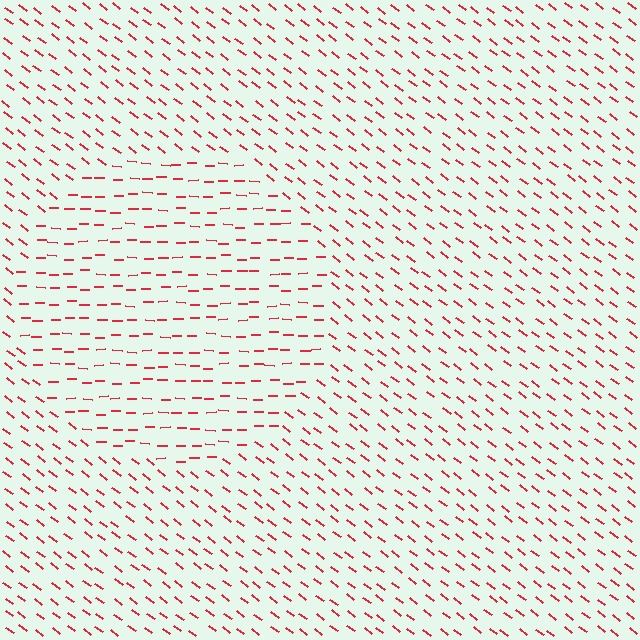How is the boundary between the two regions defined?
The boundary is defined purely by a change in line orientation (approximately 37 degrees difference). All lines are the same color and thickness.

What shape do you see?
I see a circle.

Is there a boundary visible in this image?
Yes, there is a texture boundary formed by a change in line orientation.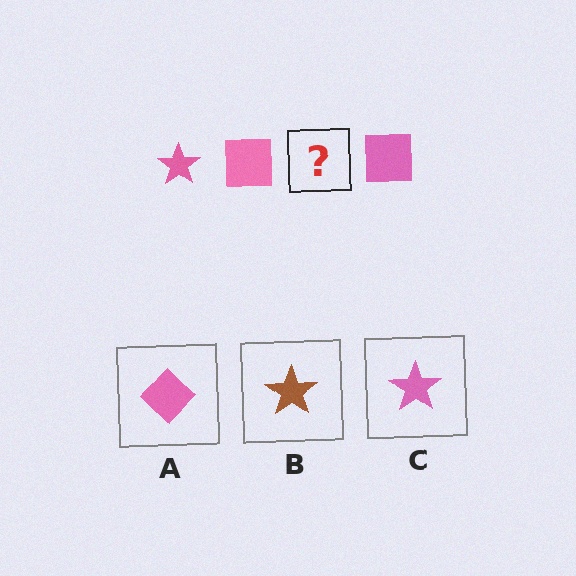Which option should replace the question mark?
Option C.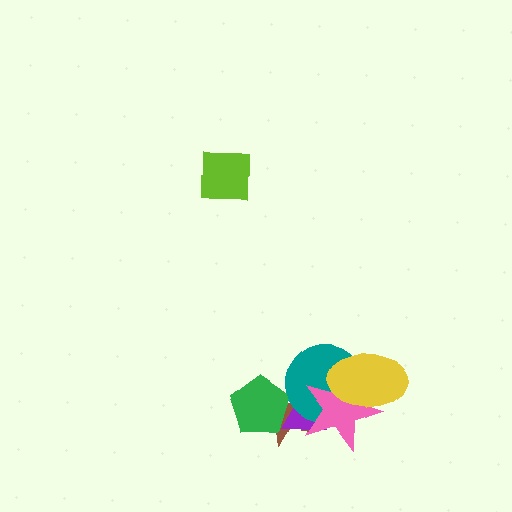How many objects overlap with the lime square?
0 objects overlap with the lime square.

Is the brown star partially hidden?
Yes, it is partially covered by another shape.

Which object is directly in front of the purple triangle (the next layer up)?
The teal circle is directly in front of the purple triangle.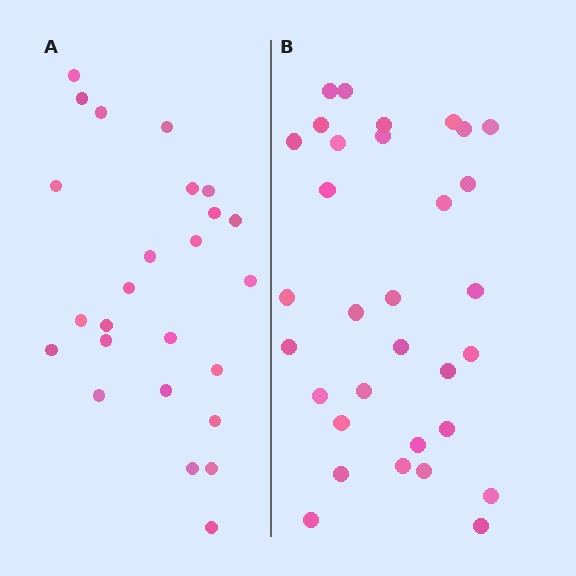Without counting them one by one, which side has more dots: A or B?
Region B (the right region) has more dots.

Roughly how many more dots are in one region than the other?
Region B has roughly 8 or so more dots than region A.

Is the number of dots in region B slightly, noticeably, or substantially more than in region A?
Region B has noticeably more, but not dramatically so. The ratio is roughly 1.3 to 1.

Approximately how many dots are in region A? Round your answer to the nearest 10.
About 20 dots. (The exact count is 25, which rounds to 20.)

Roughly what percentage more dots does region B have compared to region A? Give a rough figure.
About 30% more.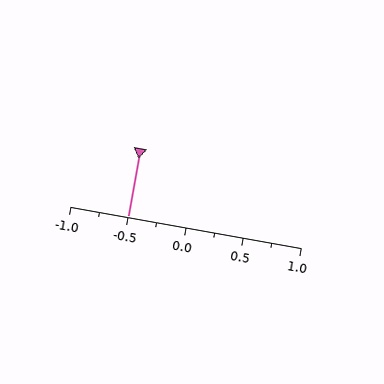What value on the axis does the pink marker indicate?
The marker indicates approximately -0.5.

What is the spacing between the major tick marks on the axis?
The major ticks are spaced 0.5 apart.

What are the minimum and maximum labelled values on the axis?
The axis runs from -1.0 to 1.0.